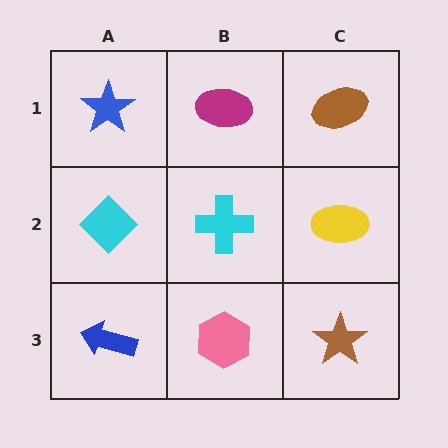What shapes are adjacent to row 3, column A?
A cyan diamond (row 2, column A), a pink hexagon (row 3, column B).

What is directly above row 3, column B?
A cyan cross.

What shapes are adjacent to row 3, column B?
A cyan cross (row 2, column B), a blue arrow (row 3, column A), a brown star (row 3, column C).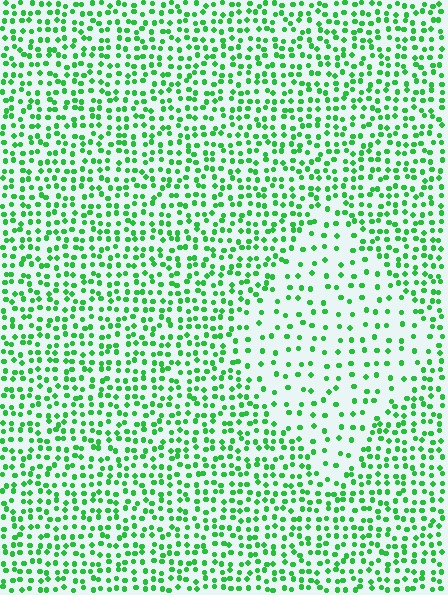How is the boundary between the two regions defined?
The boundary is defined by a change in element density (approximately 2.1x ratio). All elements are the same color, size, and shape.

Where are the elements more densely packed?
The elements are more densely packed outside the diamond boundary.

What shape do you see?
I see a diamond.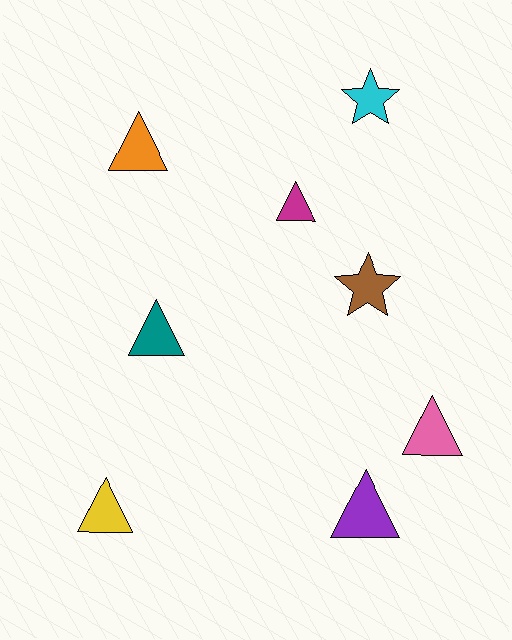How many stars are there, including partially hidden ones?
There are 2 stars.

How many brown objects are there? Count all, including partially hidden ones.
There is 1 brown object.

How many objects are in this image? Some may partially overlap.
There are 8 objects.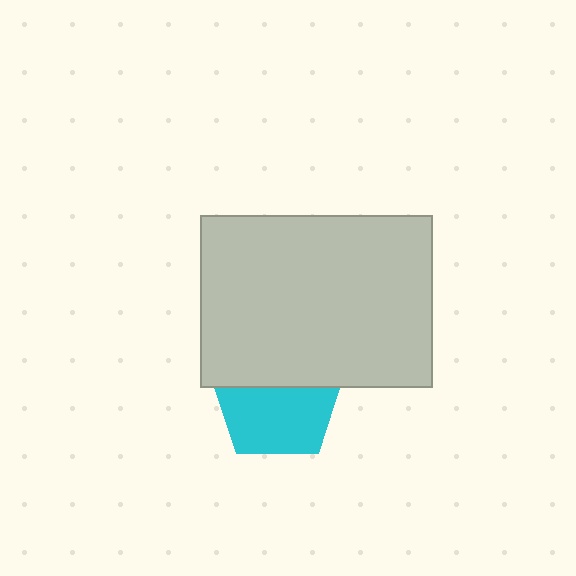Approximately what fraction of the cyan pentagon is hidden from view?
Roughly 41% of the cyan pentagon is hidden behind the light gray rectangle.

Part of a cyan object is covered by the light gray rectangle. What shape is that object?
It is a pentagon.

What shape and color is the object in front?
The object in front is a light gray rectangle.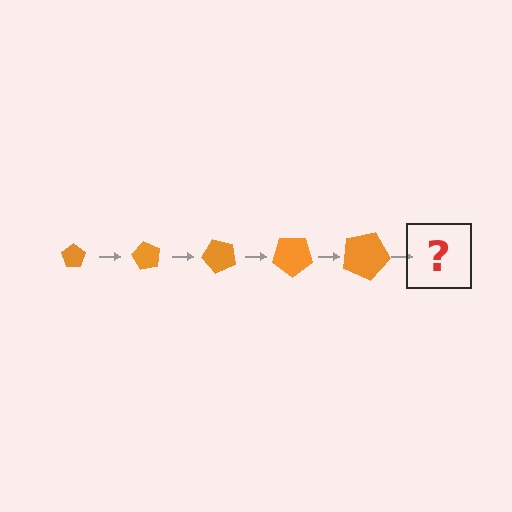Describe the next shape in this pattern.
It should be a pentagon, larger than the previous one and rotated 300 degrees from the start.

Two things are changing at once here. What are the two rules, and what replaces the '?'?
The two rules are that the pentagon grows larger each step and it rotates 60 degrees each step. The '?' should be a pentagon, larger than the previous one and rotated 300 degrees from the start.